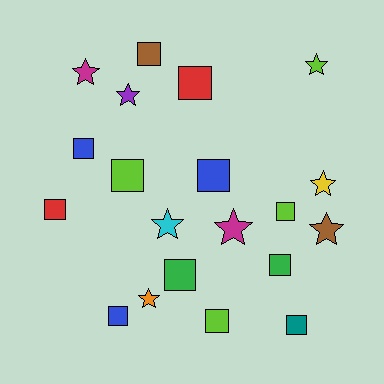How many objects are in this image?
There are 20 objects.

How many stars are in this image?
There are 8 stars.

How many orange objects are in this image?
There is 1 orange object.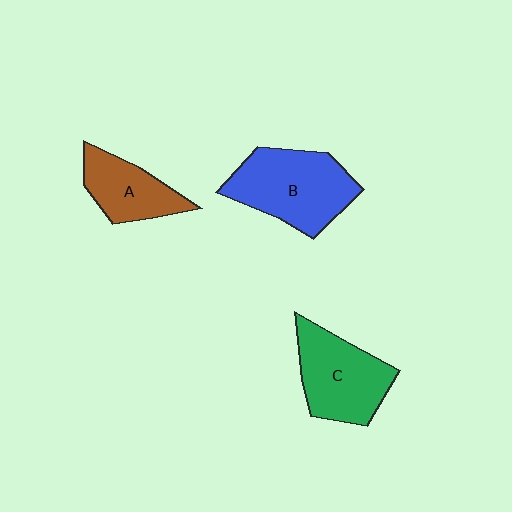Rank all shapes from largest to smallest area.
From largest to smallest: B (blue), C (green), A (brown).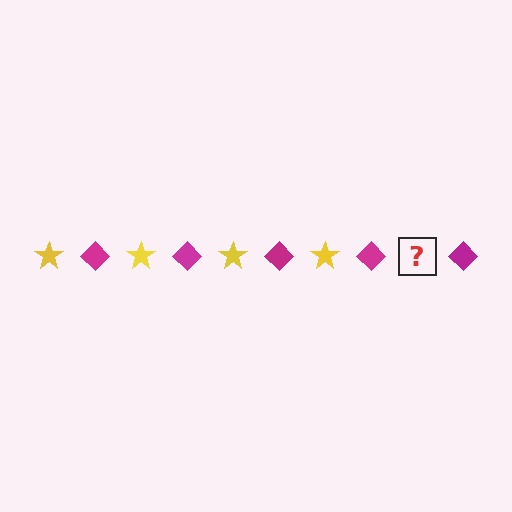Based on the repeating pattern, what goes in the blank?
The blank should be a yellow star.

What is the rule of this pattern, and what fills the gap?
The rule is that the pattern alternates between yellow star and magenta diamond. The gap should be filled with a yellow star.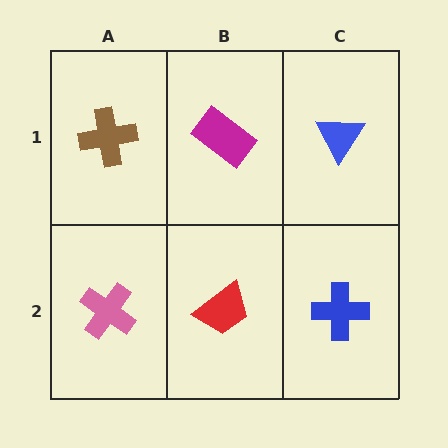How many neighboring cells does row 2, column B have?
3.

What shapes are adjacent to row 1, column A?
A pink cross (row 2, column A), a magenta rectangle (row 1, column B).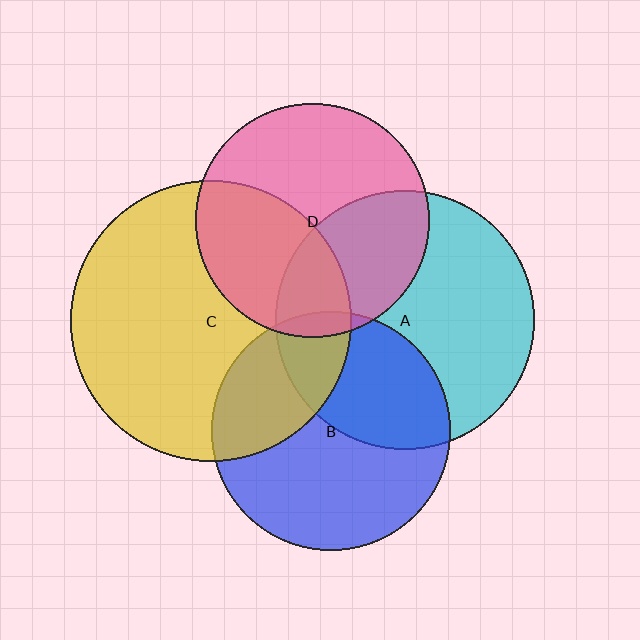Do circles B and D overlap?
Yes.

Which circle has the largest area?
Circle C (yellow).